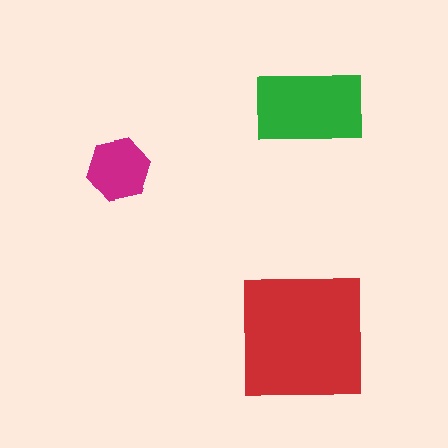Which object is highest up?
The green rectangle is topmost.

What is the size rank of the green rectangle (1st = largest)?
2nd.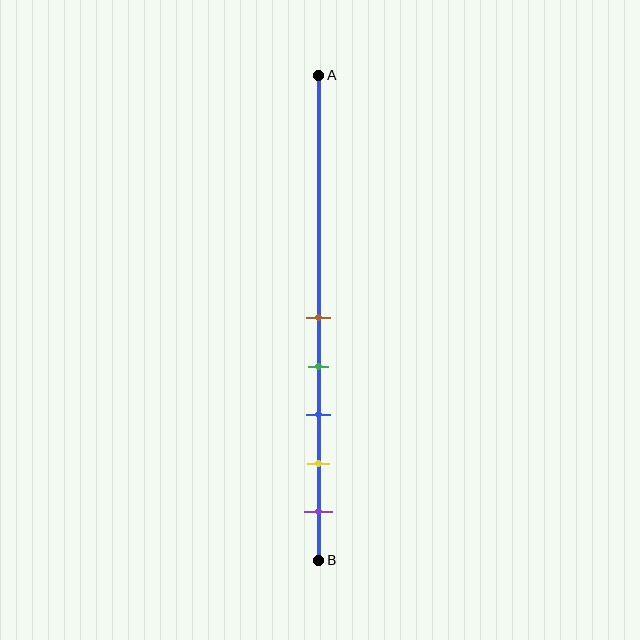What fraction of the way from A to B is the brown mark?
The brown mark is approximately 50% (0.5) of the way from A to B.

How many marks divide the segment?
There are 5 marks dividing the segment.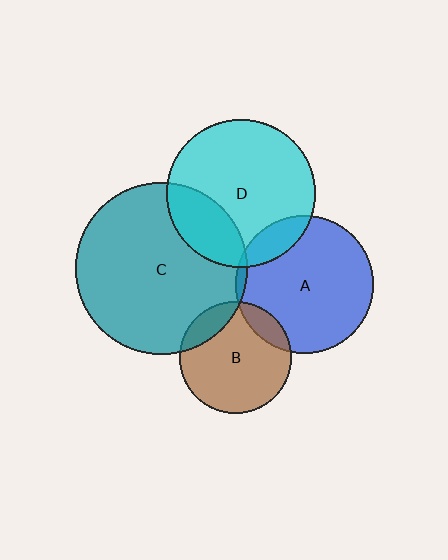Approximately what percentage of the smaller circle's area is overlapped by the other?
Approximately 25%.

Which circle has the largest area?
Circle C (teal).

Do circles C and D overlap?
Yes.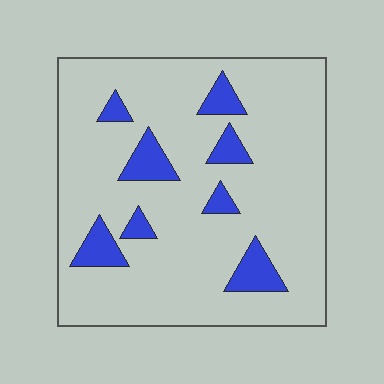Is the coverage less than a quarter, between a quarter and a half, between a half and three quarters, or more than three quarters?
Less than a quarter.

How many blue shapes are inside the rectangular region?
8.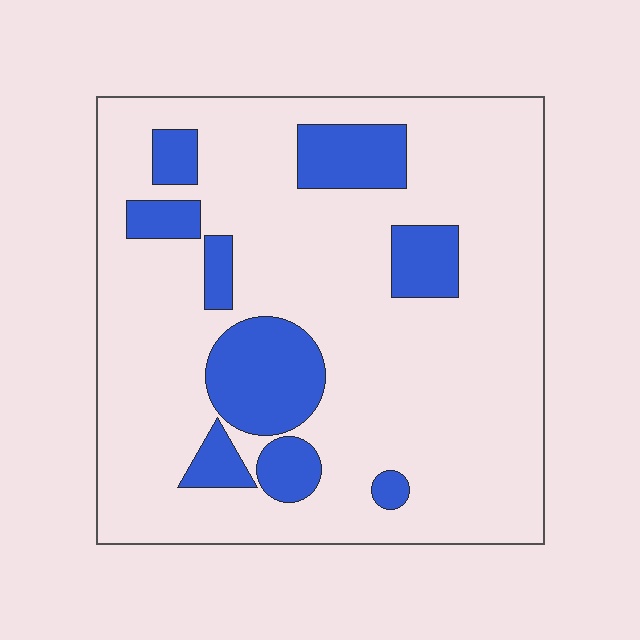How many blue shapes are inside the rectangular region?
9.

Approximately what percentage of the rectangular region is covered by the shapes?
Approximately 20%.